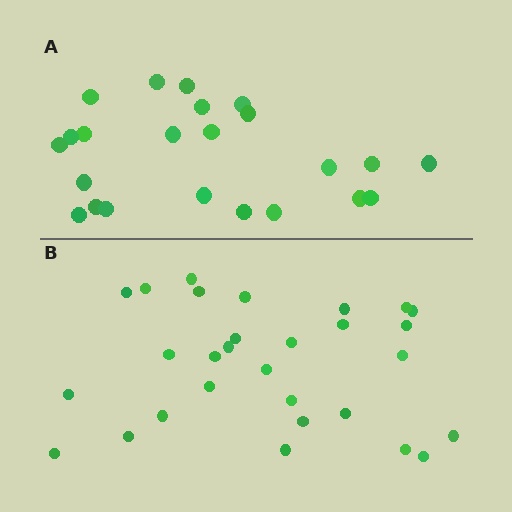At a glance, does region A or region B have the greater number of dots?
Region B (the bottom region) has more dots.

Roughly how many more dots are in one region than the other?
Region B has about 6 more dots than region A.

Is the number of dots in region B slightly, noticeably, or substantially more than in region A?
Region B has noticeably more, but not dramatically so. The ratio is roughly 1.3 to 1.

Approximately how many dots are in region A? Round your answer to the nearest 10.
About 20 dots. (The exact count is 23, which rounds to 20.)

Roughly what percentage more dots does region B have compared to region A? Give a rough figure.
About 25% more.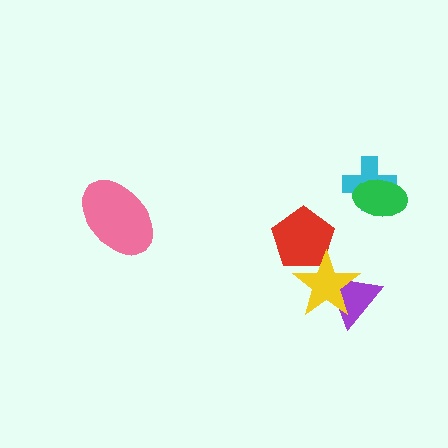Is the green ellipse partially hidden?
No, no other shape covers it.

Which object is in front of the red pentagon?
The yellow star is in front of the red pentagon.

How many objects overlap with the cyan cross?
1 object overlaps with the cyan cross.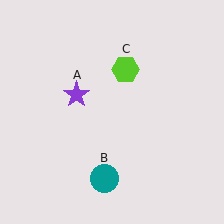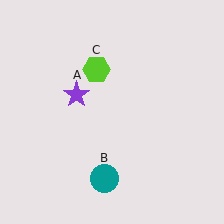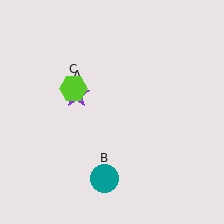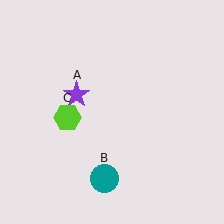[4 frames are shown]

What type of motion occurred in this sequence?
The lime hexagon (object C) rotated counterclockwise around the center of the scene.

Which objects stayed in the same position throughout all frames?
Purple star (object A) and teal circle (object B) remained stationary.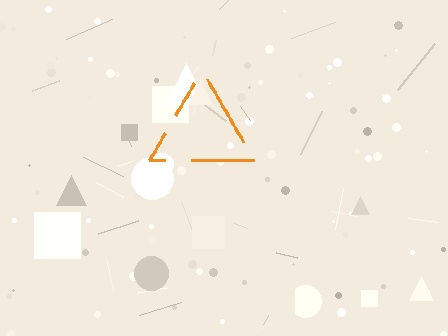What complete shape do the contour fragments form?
The contour fragments form a triangle.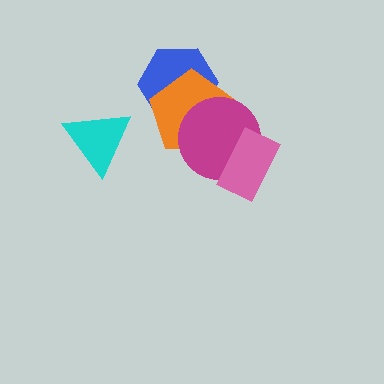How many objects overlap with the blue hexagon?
2 objects overlap with the blue hexagon.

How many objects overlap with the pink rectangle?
1 object overlaps with the pink rectangle.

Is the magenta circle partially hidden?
Yes, it is partially covered by another shape.